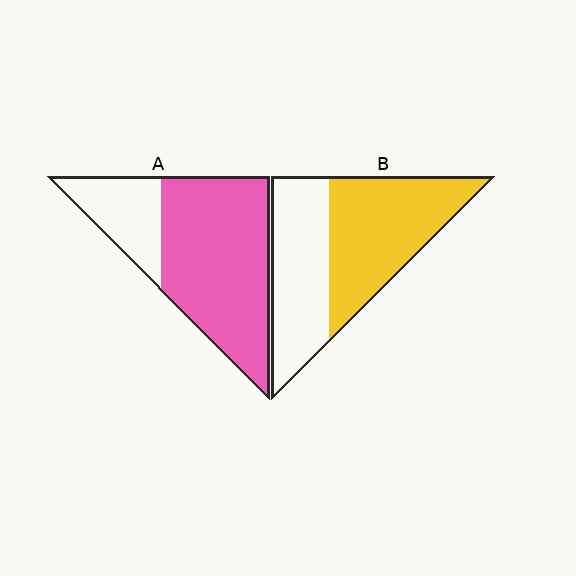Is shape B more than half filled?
Yes.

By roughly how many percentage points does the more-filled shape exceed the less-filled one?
By roughly 20 percentage points (A over B).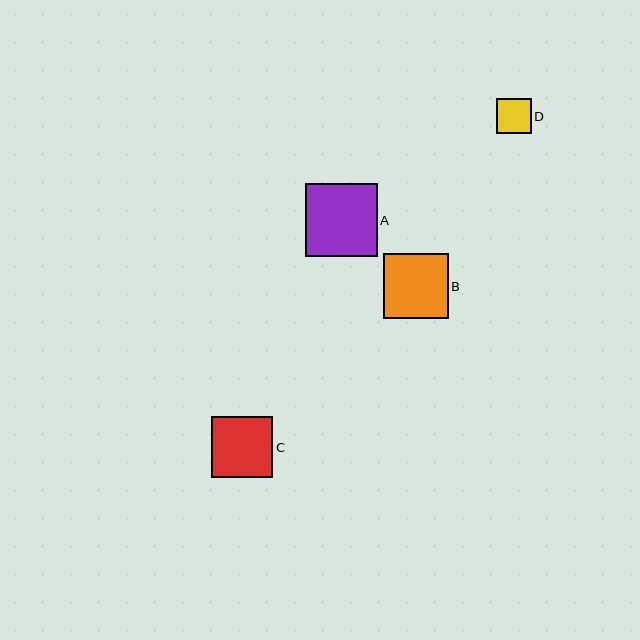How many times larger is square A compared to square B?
Square A is approximately 1.1 times the size of square B.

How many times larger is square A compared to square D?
Square A is approximately 2.1 times the size of square D.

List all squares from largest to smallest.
From largest to smallest: A, B, C, D.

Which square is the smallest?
Square D is the smallest with a size of approximately 35 pixels.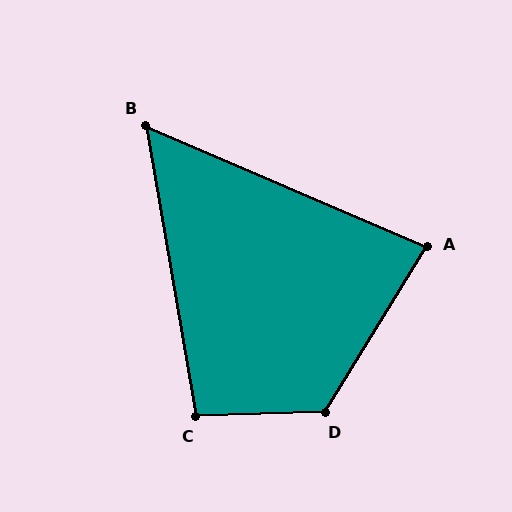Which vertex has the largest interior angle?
D, at approximately 123 degrees.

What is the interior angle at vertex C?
Approximately 98 degrees (obtuse).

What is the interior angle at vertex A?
Approximately 82 degrees (acute).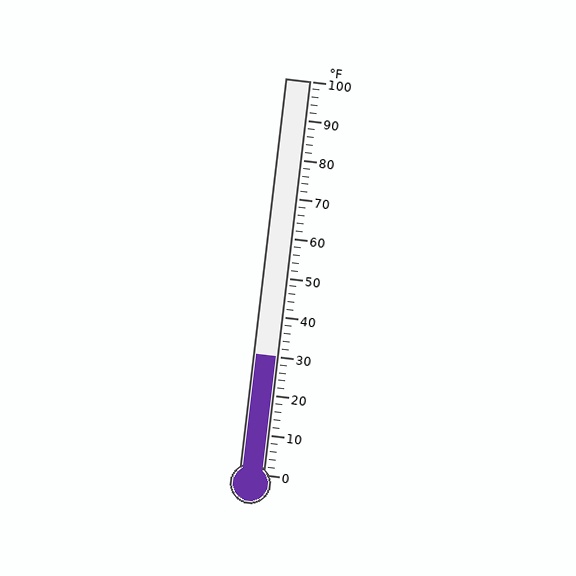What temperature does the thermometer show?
The thermometer shows approximately 30°F.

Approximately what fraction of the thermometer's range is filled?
The thermometer is filled to approximately 30% of its range.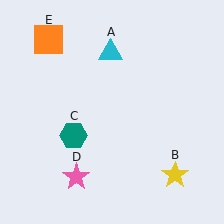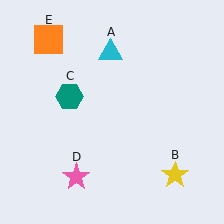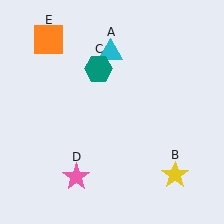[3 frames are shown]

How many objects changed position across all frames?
1 object changed position: teal hexagon (object C).